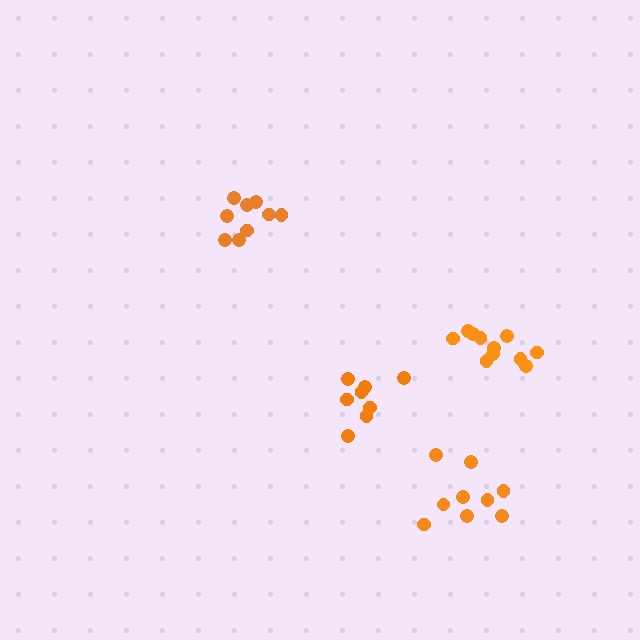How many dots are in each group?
Group 1: 9 dots, Group 2: 9 dots, Group 3: 8 dots, Group 4: 11 dots (37 total).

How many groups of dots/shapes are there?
There are 4 groups.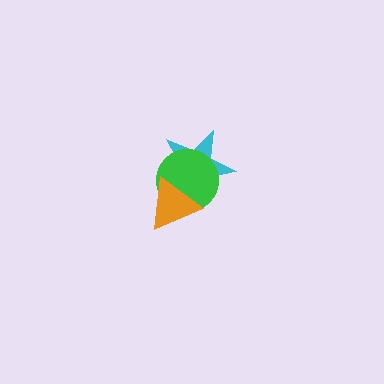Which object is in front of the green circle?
The orange triangle is in front of the green circle.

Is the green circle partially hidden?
Yes, it is partially covered by another shape.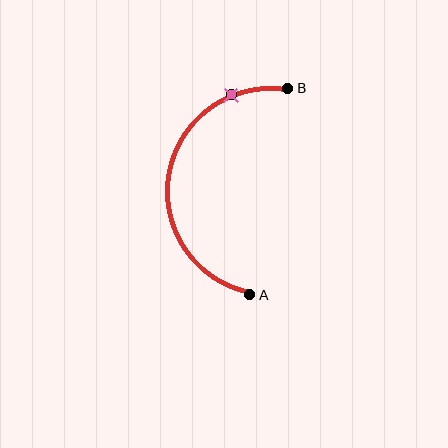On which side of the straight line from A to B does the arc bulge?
The arc bulges to the left of the straight line connecting A and B.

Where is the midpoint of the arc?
The arc midpoint is the point on the curve farthest from the straight line joining A and B. It sits to the left of that line.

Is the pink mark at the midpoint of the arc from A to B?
No. The pink mark lies on the arc but is closer to endpoint B. The arc midpoint would be at the point on the curve equidistant along the arc from both A and B.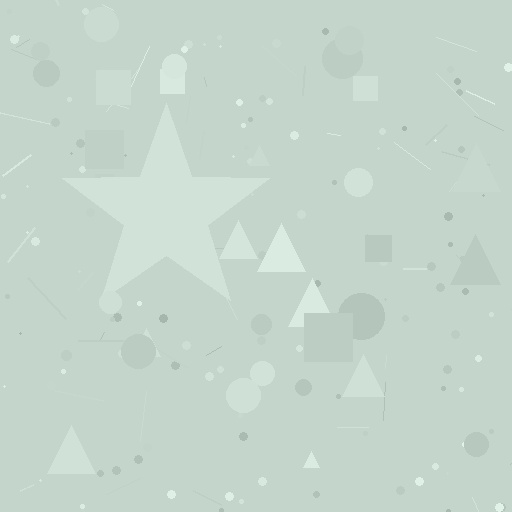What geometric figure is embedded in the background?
A star is embedded in the background.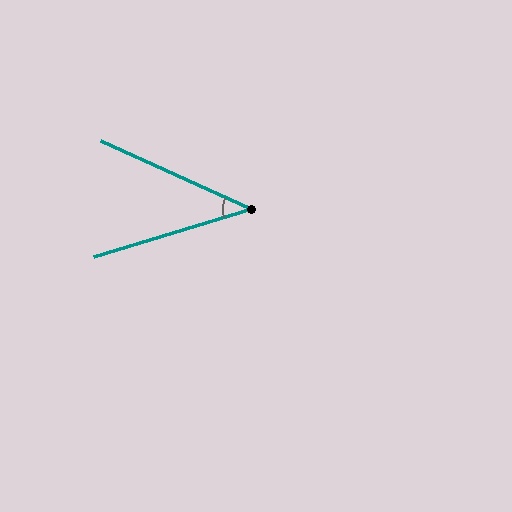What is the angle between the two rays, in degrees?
Approximately 42 degrees.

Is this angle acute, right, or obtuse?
It is acute.